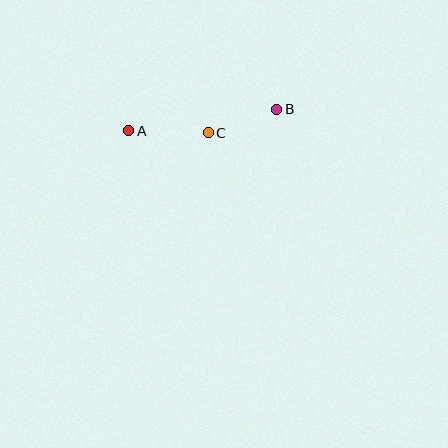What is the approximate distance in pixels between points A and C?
The distance between A and C is approximately 80 pixels.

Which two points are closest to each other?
Points B and C are closest to each other.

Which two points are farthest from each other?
Points A and B are farthest from each other.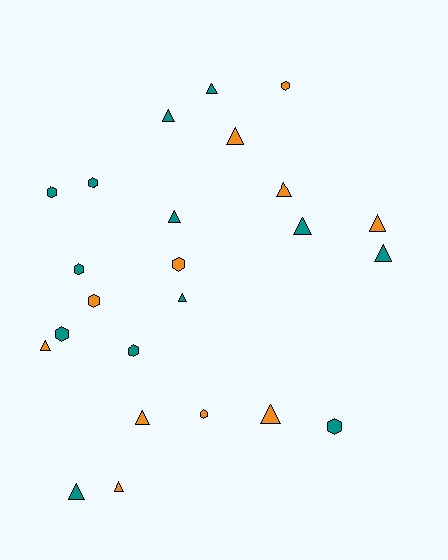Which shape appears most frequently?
Triangle, with 14 objects.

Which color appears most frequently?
Teal, with 13 objects.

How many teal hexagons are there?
There are 6 teal hexagons.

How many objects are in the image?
There are 24 objects.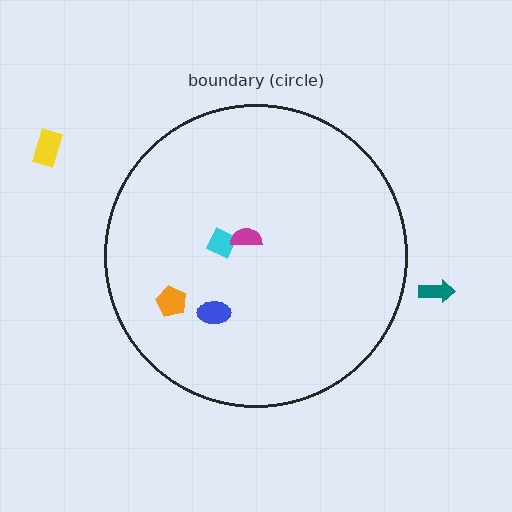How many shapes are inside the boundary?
4 inside, 2 outside.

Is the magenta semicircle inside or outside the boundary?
Inside.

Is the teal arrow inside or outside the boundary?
Outside.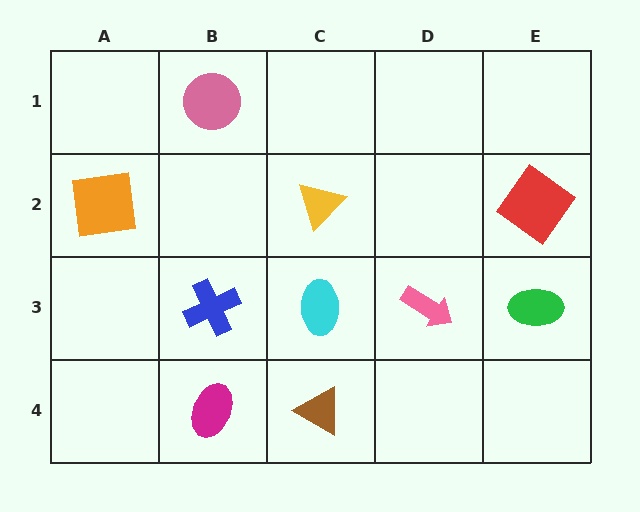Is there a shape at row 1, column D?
No, that cell is empty.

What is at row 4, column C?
A brown triangle.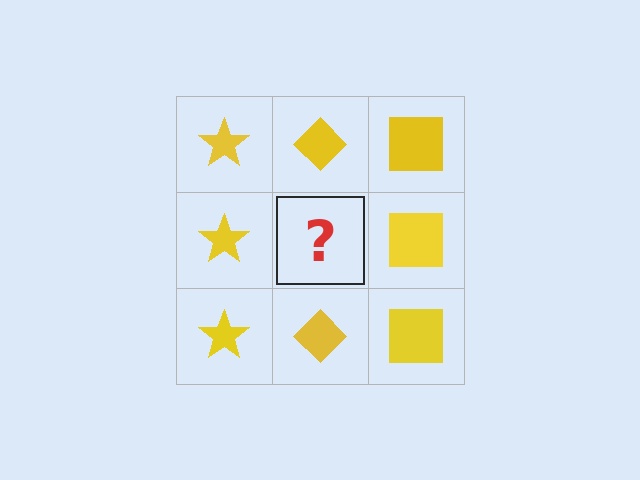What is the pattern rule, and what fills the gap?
The rule is that each column has a consistent shape. The gap should be filled with a yellow diamond.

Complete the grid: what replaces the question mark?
The question mark should be replaced with a yellow diamond.